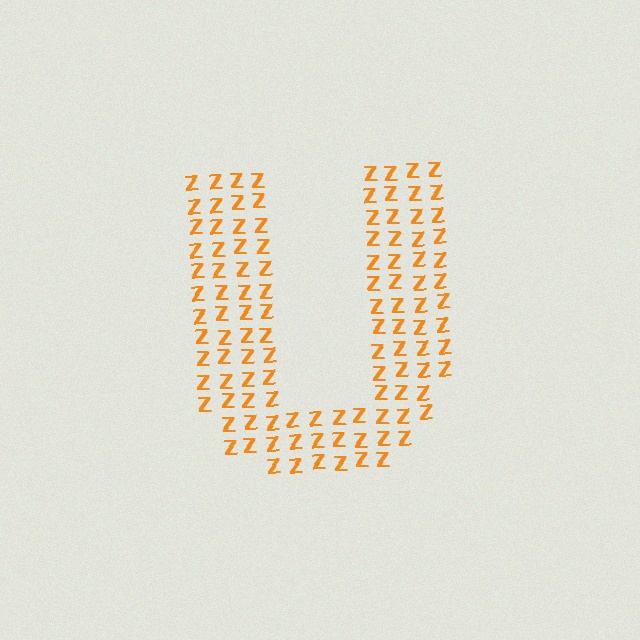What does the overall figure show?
The overall figure shows the letter U.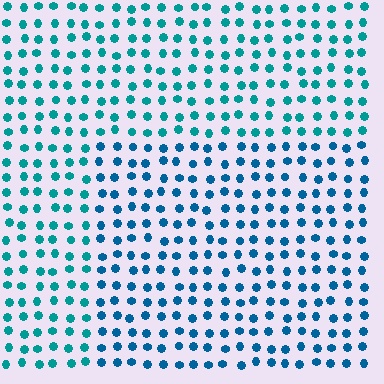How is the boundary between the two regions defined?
The boundary is defined purely by a slight shift in hue (about 24 degrees). Spacing, size, and orientation are identical on both sides.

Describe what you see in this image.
The image is filled with small teal elements in a uniform arrangement. A rectangle-shaped region is visible where the elements are tinted to a slightly different hue, forming a subtle color boundary.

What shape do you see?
I see a rectangle.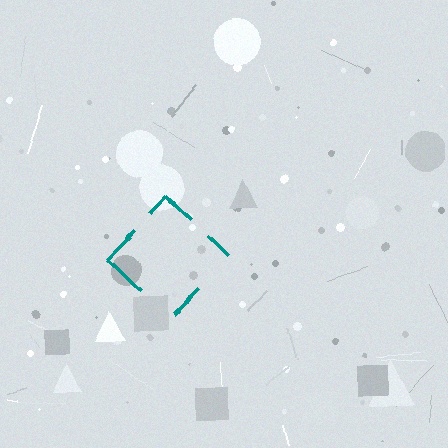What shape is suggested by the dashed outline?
The dashed outline suggests a diamond.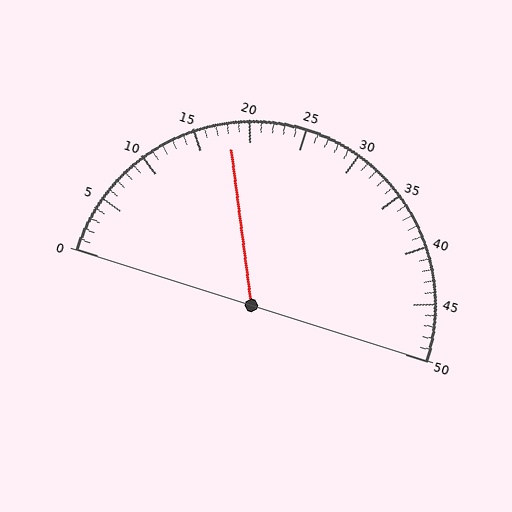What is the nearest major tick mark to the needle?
The nearest major tick mark is 20.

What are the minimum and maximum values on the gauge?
The gauge ranges from 0 to 50.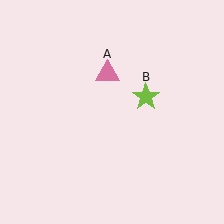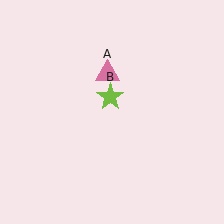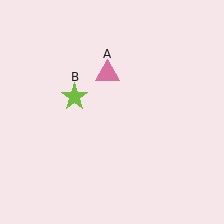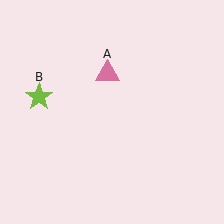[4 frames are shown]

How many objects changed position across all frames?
1 object changed position: lime star (object B).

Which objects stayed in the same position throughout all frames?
Pink triangle (object A) remained stationary.